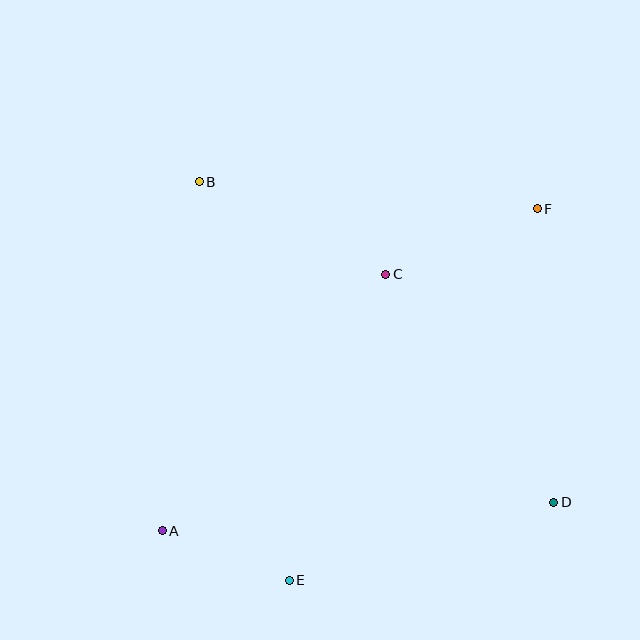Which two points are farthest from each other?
Points A and F are farthest from each other.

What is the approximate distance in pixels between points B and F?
The distance between B and F is approximately 339 pixels.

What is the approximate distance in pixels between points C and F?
The distance between C and F is approximately 165 pixels.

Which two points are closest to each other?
Points A and E are closest to each other.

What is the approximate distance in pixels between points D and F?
The distance between D and F is approximately 294 pixels.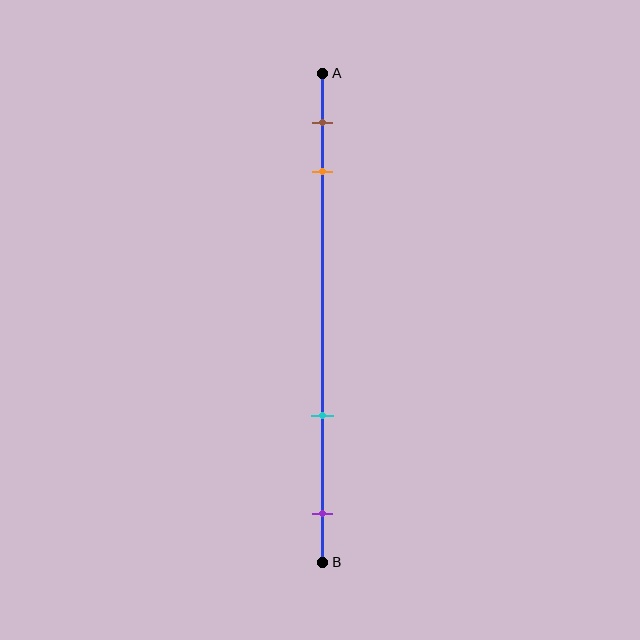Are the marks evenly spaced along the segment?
No, the marks are not evenly spaced.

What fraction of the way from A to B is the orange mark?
The orange mark is approximately 20% (0.2) of the way from A to B.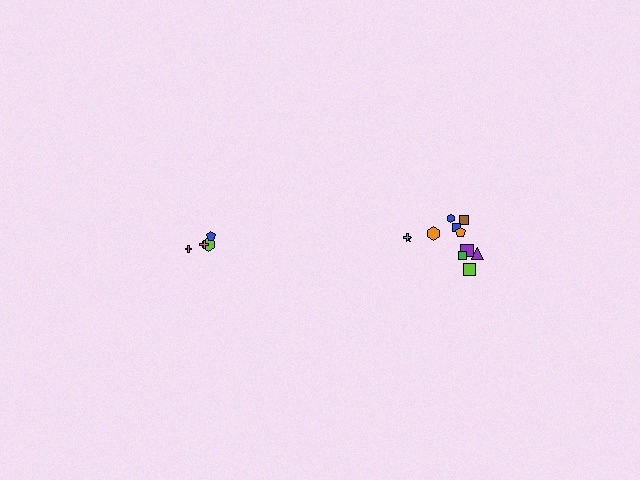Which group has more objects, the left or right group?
The right group.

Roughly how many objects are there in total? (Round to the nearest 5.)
Roughly 15 objects in total.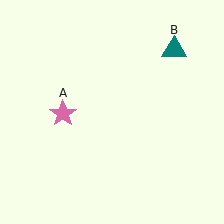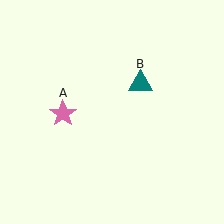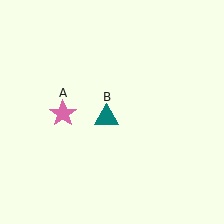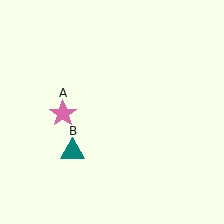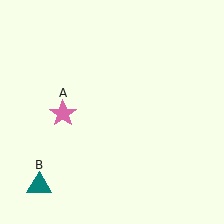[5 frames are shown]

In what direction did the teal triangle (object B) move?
The teal triangle (object B) moved down and to the left.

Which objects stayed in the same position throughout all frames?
Pink star (object A) remained stationary.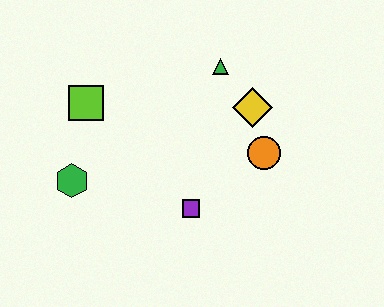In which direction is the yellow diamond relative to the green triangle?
The yellow diamond is below the green triangle.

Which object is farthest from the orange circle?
The green hexagon is farthest from the orange circle.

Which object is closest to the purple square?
The orange circle is closest to the purple square.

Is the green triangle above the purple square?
Yes